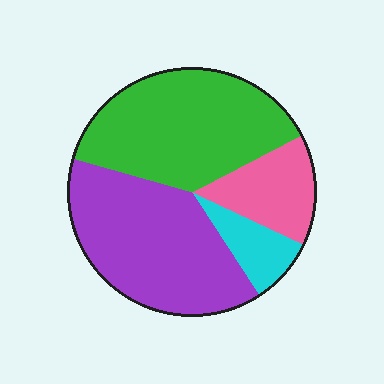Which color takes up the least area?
Cyan, at roughly 10%.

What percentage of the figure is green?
Green takes up about three eighths (3/8) of the figure.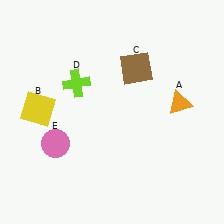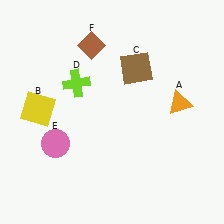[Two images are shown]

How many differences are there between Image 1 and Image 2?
There is 1 difference between the two images.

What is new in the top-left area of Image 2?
A brown diamond (F) was added in the top-left area of Image 2.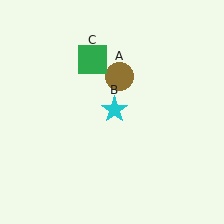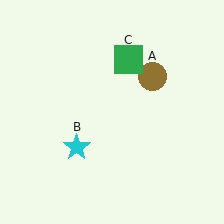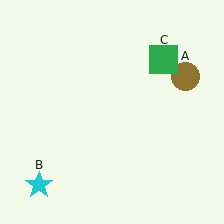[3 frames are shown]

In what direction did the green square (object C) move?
The green square (object C) moved right.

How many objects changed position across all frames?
3 objects changed position: brown circle (object A), cyan star (object B), green square (object C).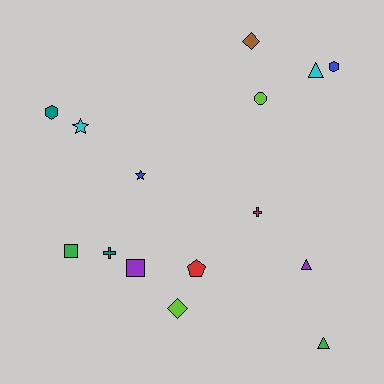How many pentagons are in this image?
There is 1 pentagon.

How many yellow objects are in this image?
There are no yellow objects.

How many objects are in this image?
There are 15 objects.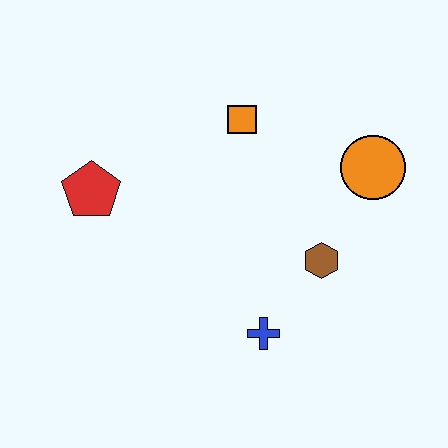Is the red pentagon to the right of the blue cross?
No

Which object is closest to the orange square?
The orange circle is closest to the orange square.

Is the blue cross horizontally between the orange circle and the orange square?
Yes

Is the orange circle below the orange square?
Yes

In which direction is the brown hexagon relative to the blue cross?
The brown hexagon is above the blue cross.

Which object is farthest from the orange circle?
The red pentagon is farthest from the orange circle.